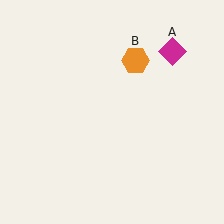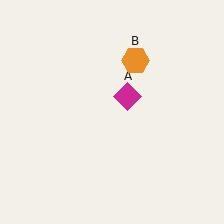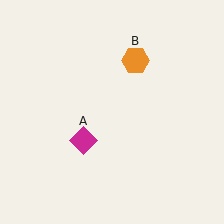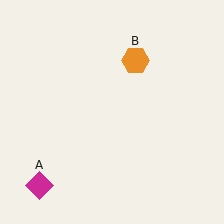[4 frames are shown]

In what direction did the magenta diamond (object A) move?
The magenta diamond (object A) moved down and to the left.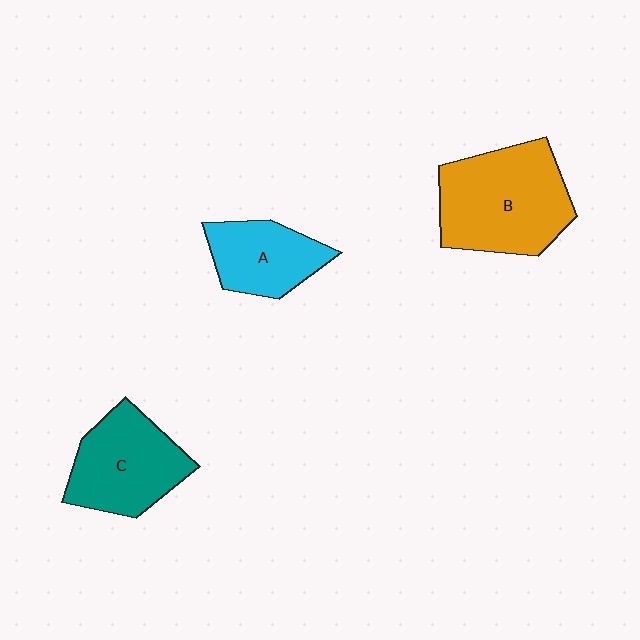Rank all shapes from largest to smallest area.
From largest to smallest: B (orange), C (teal), A (cyan).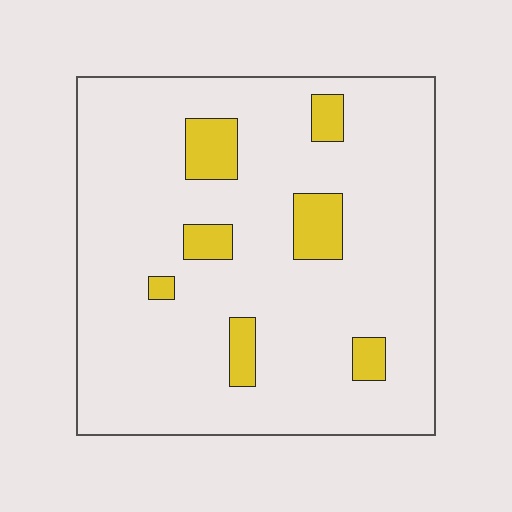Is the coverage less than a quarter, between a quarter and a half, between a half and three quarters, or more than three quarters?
Less than a quarter.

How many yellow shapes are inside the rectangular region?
7.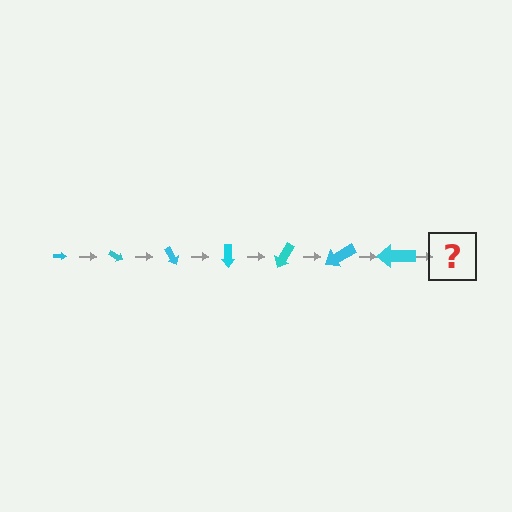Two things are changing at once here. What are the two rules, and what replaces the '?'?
The two rules are that the arrow grows larger each step and it rotates 30 degrees each step. The '?' should be an arrow, larger than the previous one and rotated 210 degrees from the start.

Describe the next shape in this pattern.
It should be an arrow, larger than the previous one and rotated 210 degrees from the start.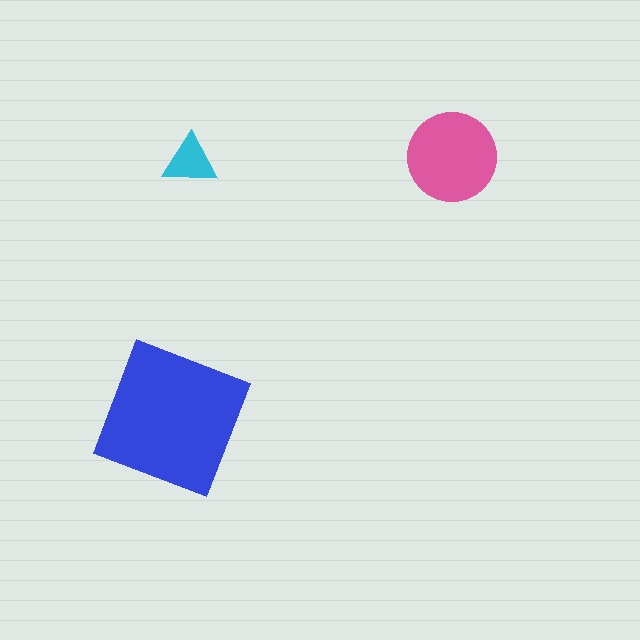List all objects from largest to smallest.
The blue square, the pink circle, the cyan triangle.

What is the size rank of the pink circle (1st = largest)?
2nd.